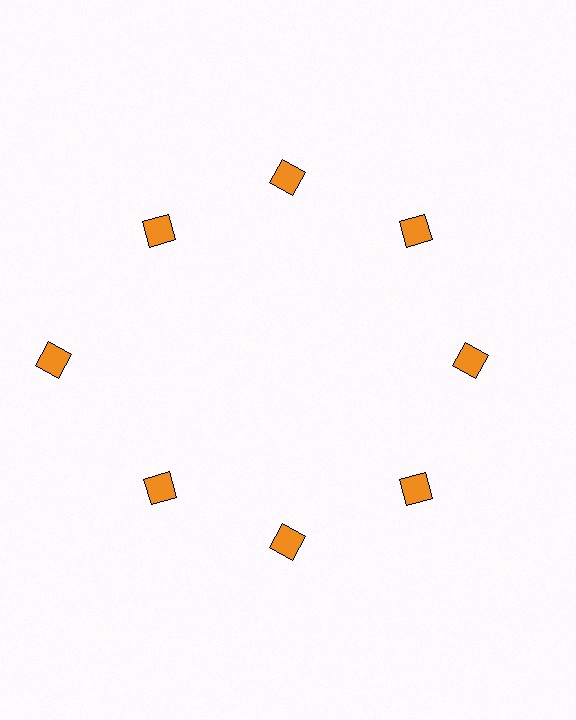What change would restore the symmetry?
The symmetry would be restored by moving it inward, back onto the ring so that all 8 squares sit at equal angles and equal distance from the center.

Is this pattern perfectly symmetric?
No. The 8 orange squares are arranged in a ring, but one element near the 9 o'clock position is pushed outward from the center, breaking the 8-fold rotational symmetry.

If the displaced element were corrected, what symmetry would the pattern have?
It would have 8-fold rotational symmetry — the pattern would map onto itself every 45 degrees.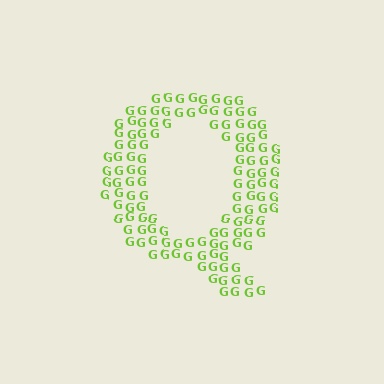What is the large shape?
The large shape is the letter Q.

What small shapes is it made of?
It is made of small letter G's.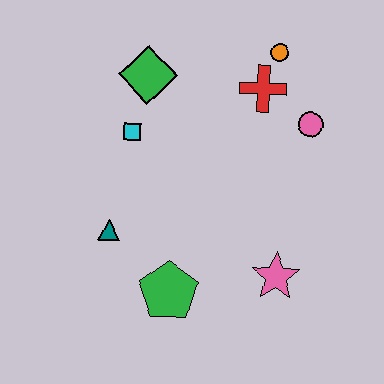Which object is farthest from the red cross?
The green pentagon is farthest from the red cross.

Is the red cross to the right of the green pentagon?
Yes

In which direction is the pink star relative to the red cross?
The pink star is below the red cross.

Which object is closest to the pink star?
The green pentagon is closest to the pink star.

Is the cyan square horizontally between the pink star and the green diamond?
No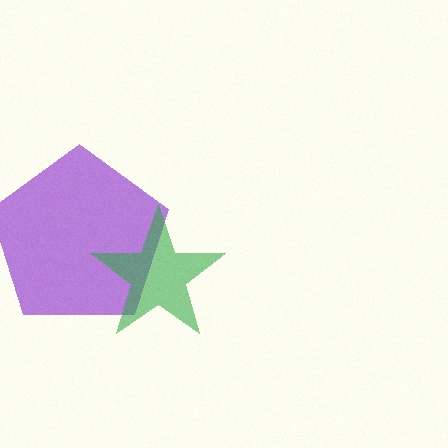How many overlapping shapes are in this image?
There are 2 overlapping shapes in the image.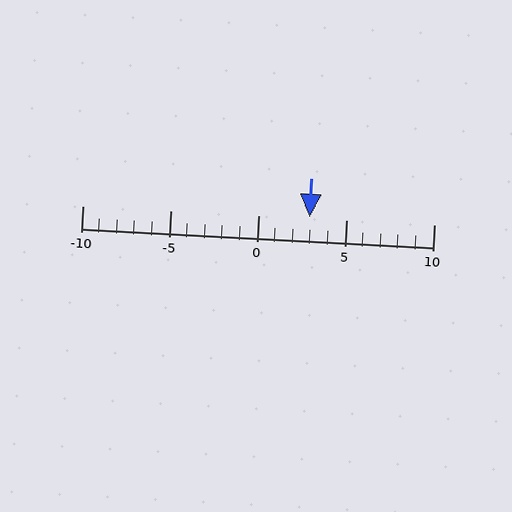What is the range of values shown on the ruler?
The ruler shows values from -10 to 10.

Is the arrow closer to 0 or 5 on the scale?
The arrow is closer to 5.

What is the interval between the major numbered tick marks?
The major tick marks are spaced 5 units apart.